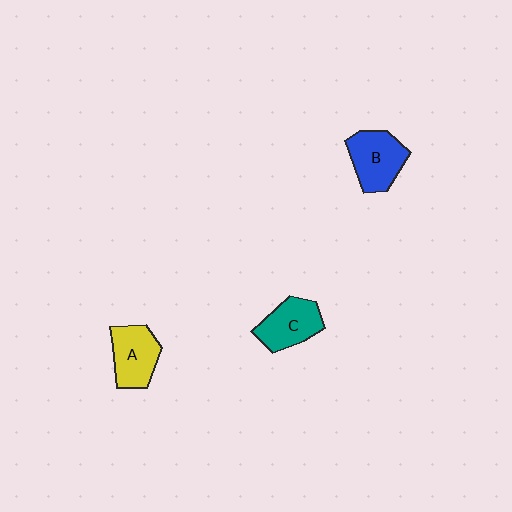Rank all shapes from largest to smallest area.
From largest to smallest: B (blue), A (yellow), C (teal).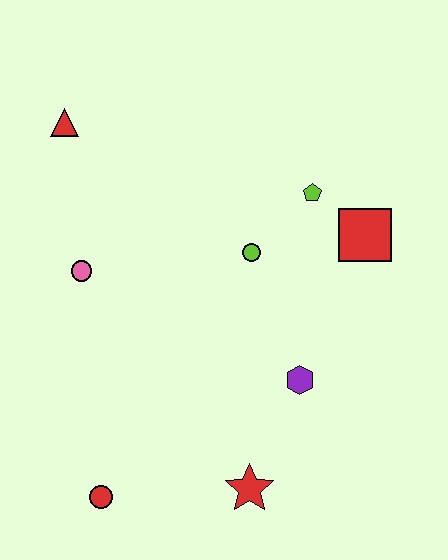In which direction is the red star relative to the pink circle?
The red star is below the pink circle.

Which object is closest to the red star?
The purple hexagon is closest to the red star.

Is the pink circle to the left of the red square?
Yes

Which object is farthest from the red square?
The red circle is farthest from the red square.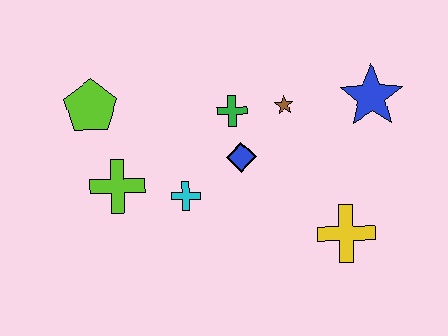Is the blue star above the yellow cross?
Yes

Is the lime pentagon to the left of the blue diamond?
Yes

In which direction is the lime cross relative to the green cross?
The lime cross is to the left of the green cross.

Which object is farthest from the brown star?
The lime pentagon is farthest from the brown star.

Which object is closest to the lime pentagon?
The lime cross is closest to the lime pentagon.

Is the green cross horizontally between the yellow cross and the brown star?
No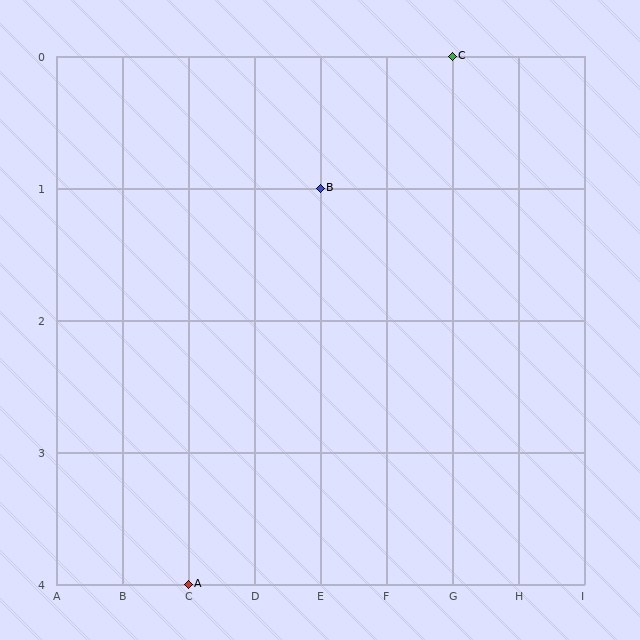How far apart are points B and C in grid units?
Points B and C are 2 columns and 1 row apart (about 2.2 grid units diagonally).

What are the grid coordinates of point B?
Point B is at grid coordinates (E, 1).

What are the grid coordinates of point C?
Point C is at grid coordinates (G, 0).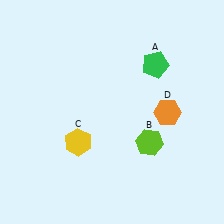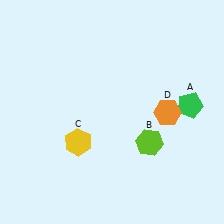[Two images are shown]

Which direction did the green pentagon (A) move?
The green pentagon (A) moved down.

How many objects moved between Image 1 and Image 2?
1 object moved between the two images.